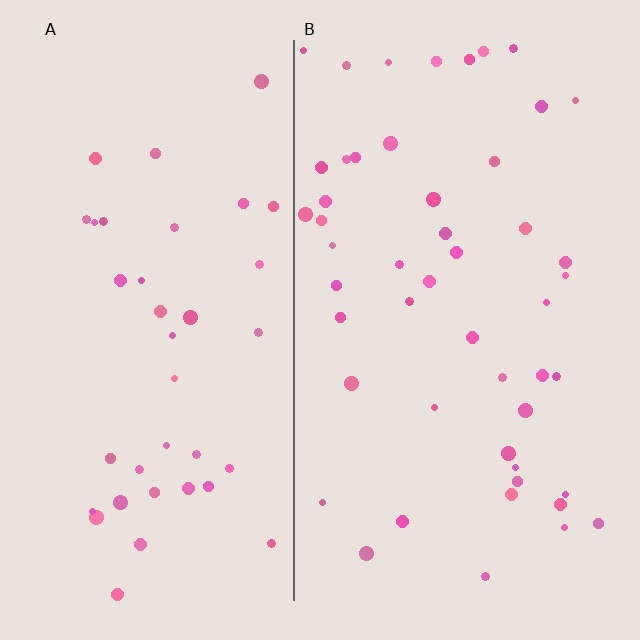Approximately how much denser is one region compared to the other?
Approximately 1.3× — region B over region A.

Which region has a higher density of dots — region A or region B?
B (the right).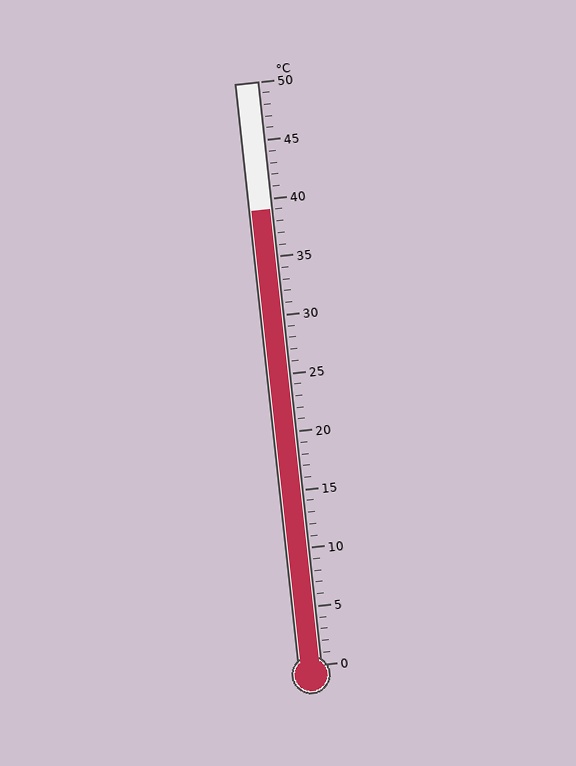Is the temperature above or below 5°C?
The temperature is above 5°C.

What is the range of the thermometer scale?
The thermometer scale ranges from 0°C to 50°C.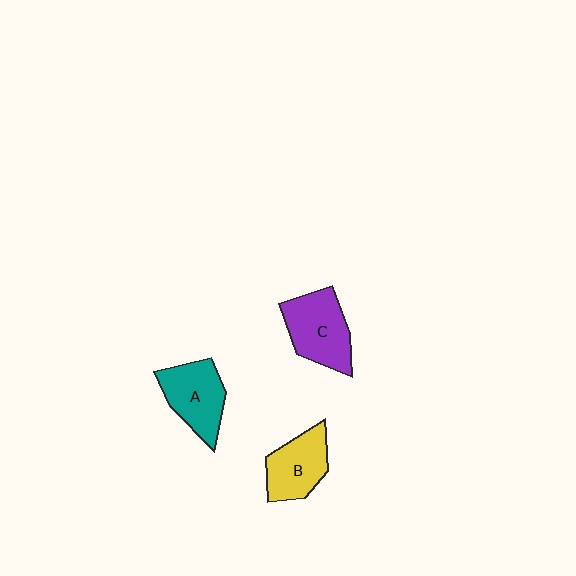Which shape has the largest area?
Shape C (purple).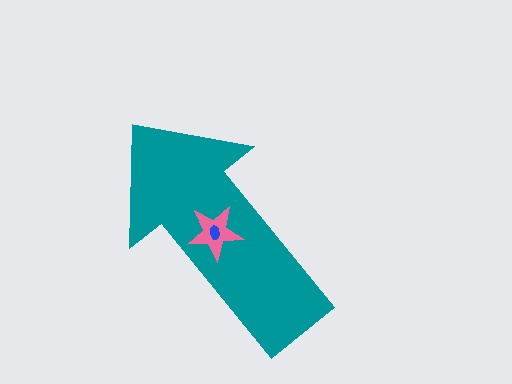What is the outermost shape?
The teal arrow.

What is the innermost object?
The blue ellipse.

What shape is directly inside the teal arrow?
The pink star.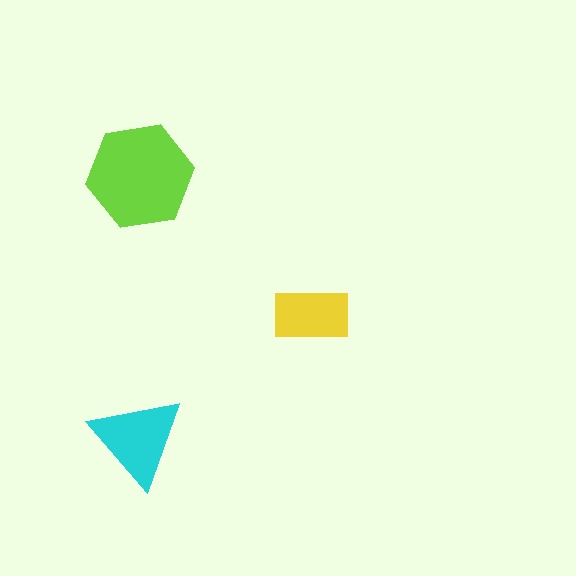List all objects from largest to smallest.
The lime hexagon, the cyan triangle, the yellow rectangle.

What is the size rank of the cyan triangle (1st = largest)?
2nd.